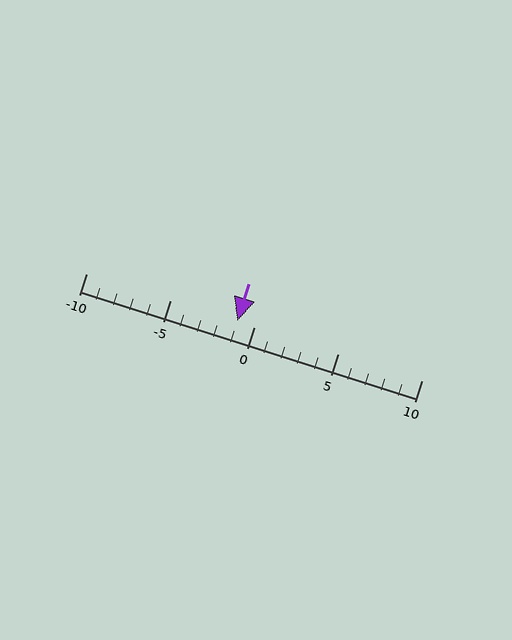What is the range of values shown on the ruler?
The ruler shows values from -10 to 10.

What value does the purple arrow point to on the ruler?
The purple arrow points to approximately -1.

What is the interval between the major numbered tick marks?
The major tick marks are spaced 5 units apart.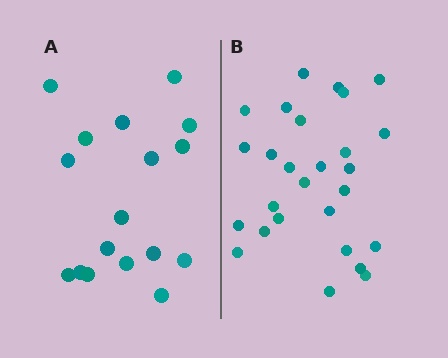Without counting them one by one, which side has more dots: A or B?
Region B (the right region) has more dots.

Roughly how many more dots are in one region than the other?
Region B has roughly 10 or so more dots than region A.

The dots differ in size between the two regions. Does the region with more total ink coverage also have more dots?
No. Region A has more total ink coverage because its dots are larger, but region B actually contains more individual dots. Total area can be misleading — the number of items is what matters here.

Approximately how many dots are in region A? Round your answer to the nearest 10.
About 20 dots. (The exact count is 17, which rounds to 20.)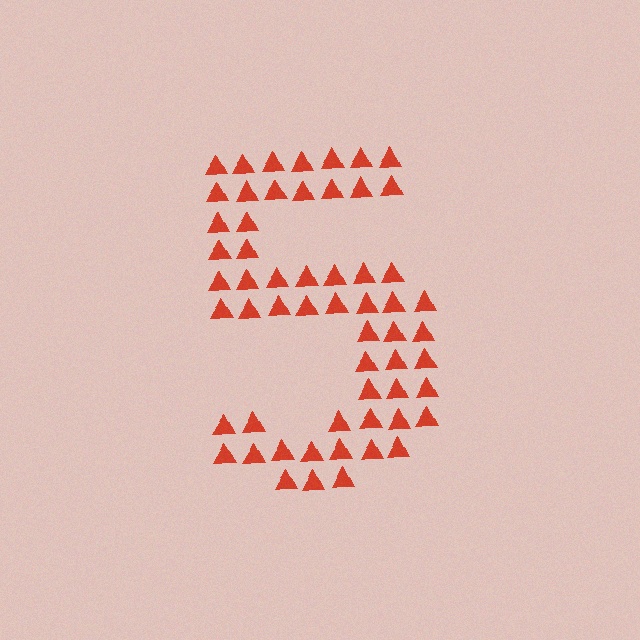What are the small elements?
The small elements are triangles.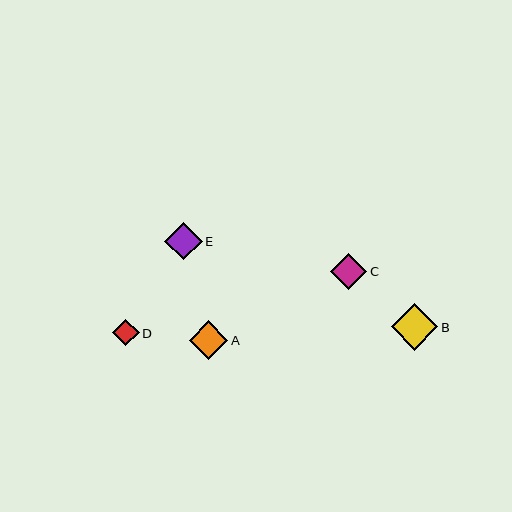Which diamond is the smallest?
Diamond D is the smallest with a size of approximately 26 pixels.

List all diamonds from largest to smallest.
From largest to smallest: B, A, E, C, D.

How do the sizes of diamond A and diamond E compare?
Diamond A and diamond E are approximately the same size.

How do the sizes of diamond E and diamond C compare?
Diamond E and diamond C are approximately the same size.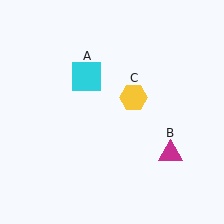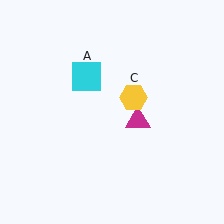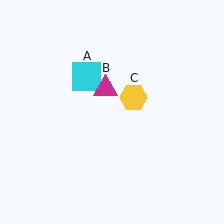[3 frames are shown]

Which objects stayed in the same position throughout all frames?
Cyan square (object A) and yellow hexagon (object C) remained stationary.